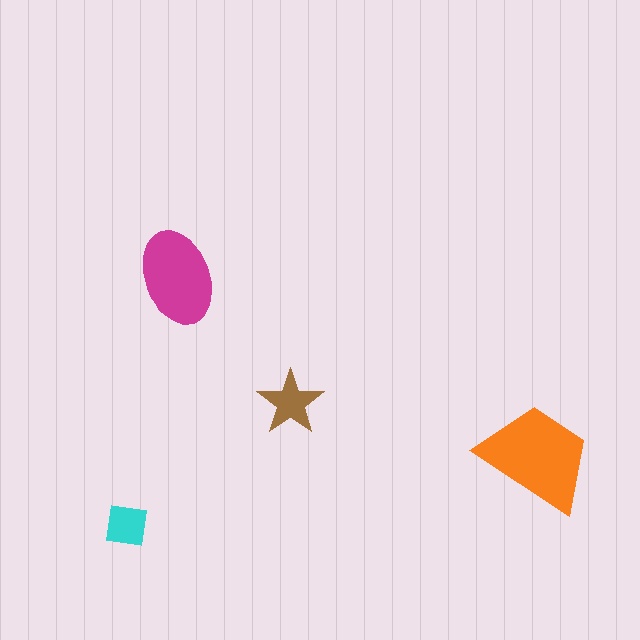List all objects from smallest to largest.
The cyan square, the brown star, the magenta ellipse, the orange trapezoid.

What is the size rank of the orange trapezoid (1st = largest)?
1st.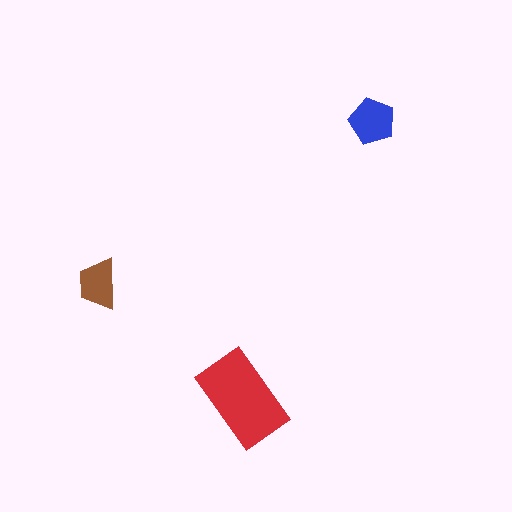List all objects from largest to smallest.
The red rectangle, the blue pentagon, the brown trapezoid.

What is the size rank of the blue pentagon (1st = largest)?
2nd.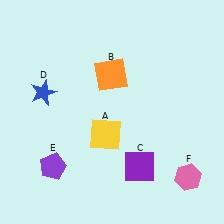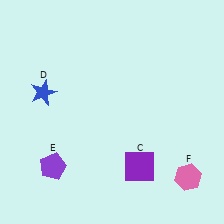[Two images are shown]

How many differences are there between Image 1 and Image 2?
There are 2 differences between the two images.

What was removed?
The orange square (B), the yellow square (A) were removed in Image 2.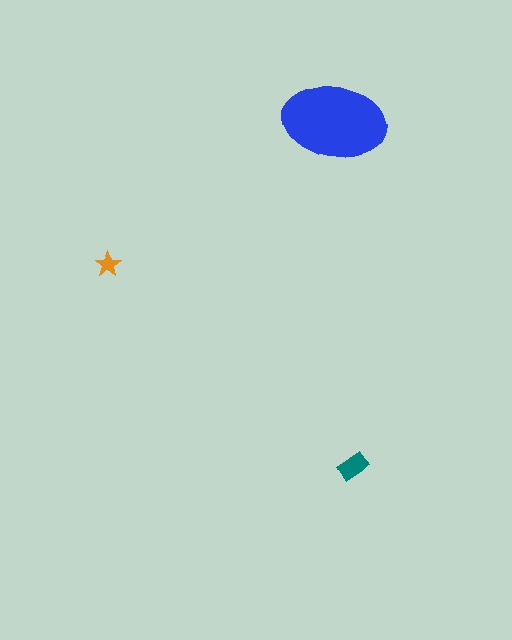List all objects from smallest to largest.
The orange star, the teal rectangle, the blue ellipse.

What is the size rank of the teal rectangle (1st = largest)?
2nd.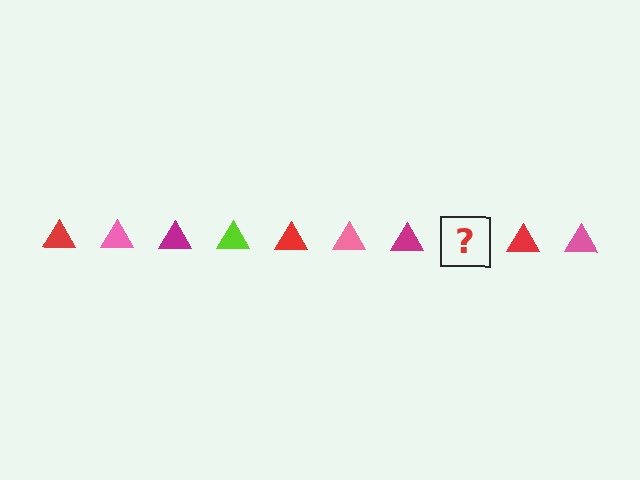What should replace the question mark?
The question mark should be replaced with a lime triangle.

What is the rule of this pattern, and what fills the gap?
The rule is that the pattern cycles through red, pink, magenta, lime triangles. The gap should be filled with a lime triangle.